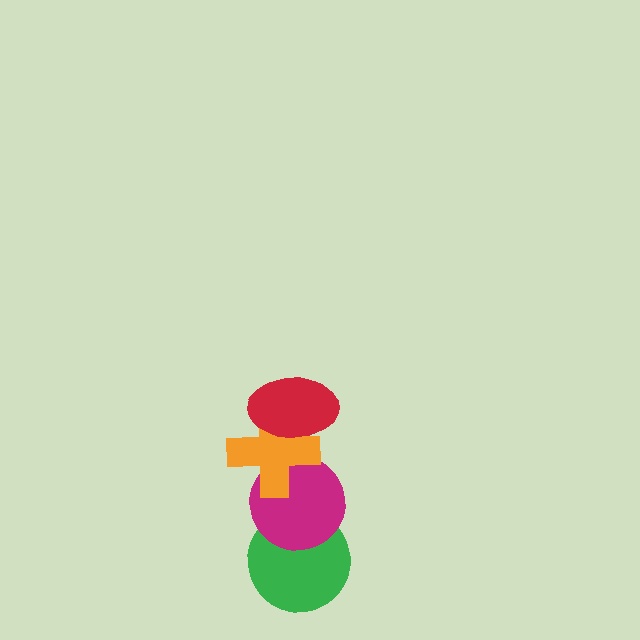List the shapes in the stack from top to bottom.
From top to bottom: the red ellipse, the orange cross, the magenta circle, the green circle.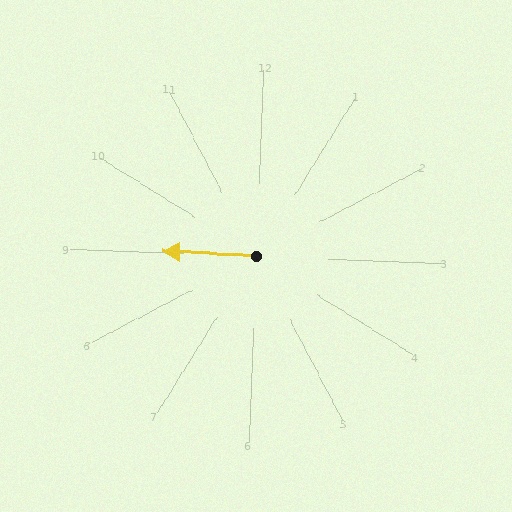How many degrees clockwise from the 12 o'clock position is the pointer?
Approximately 271 degrees.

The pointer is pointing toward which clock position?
Roughly 9 o'clock.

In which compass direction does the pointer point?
West.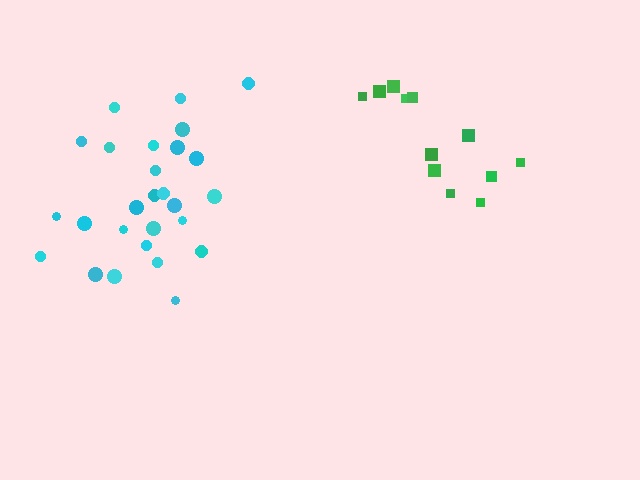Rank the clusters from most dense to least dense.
cyan, green.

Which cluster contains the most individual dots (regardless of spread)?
Cyan (27).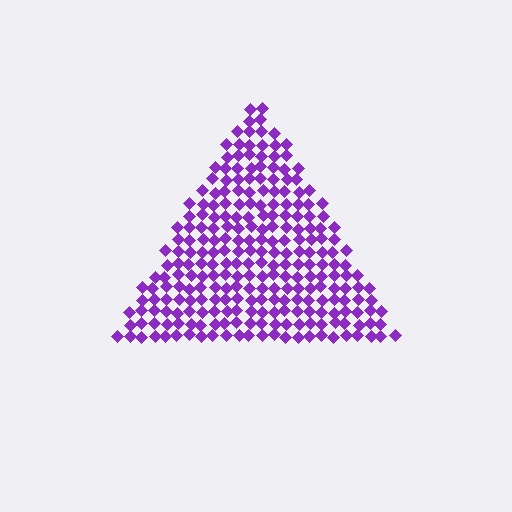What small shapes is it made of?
It is made of small diamonds.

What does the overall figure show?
The overall figure shows a triangle.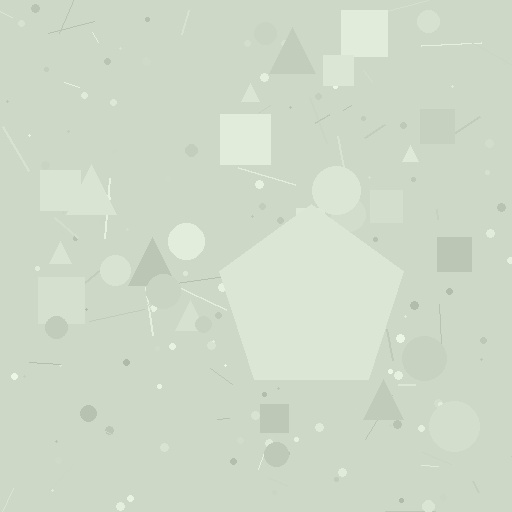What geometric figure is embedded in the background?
A pentagon is embedded in the background.